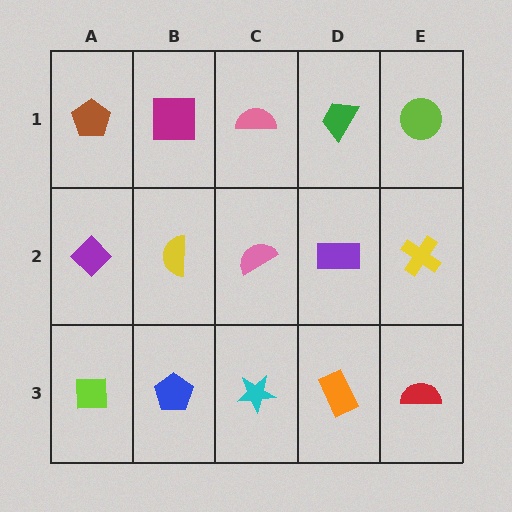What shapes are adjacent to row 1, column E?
A yellow cross (row 2, column E), a green trapezoid (row 1, column D).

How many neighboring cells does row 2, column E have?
3.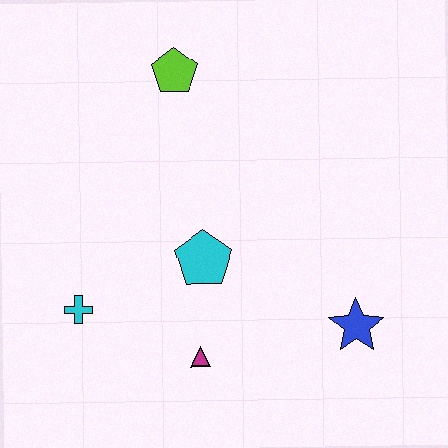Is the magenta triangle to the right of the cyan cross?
Yes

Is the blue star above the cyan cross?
No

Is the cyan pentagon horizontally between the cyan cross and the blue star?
Yes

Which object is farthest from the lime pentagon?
The blue star is farthest from the lime pentagon.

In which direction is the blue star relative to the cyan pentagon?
The blue star is to the right of the cyan pentagon.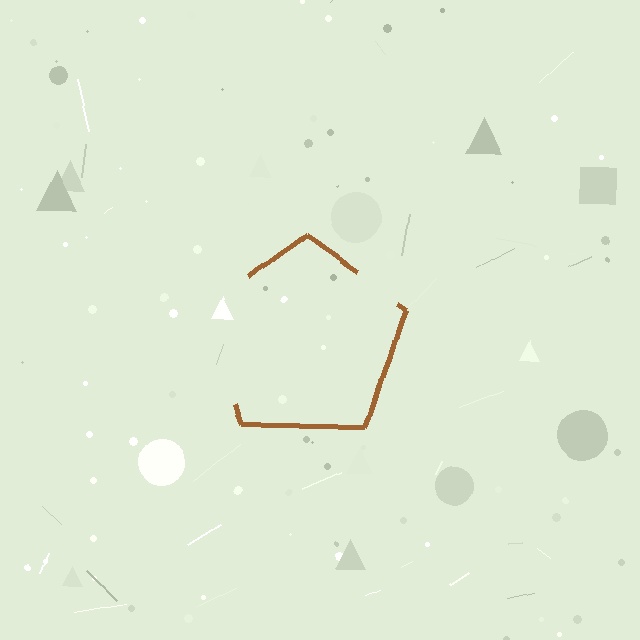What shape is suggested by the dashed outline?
The dashed outline suggests a pentagon.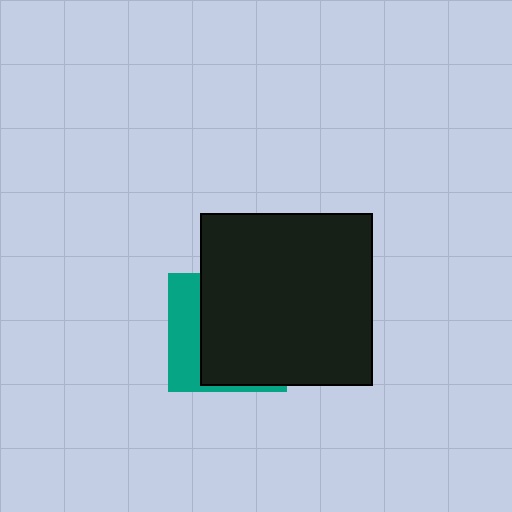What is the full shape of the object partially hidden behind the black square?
The partially hidden object is a teal square.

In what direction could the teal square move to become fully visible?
The teal square could move left. That would shift it out from behind the black square entirely.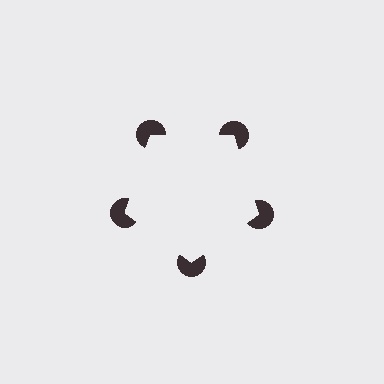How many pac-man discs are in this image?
There are 5 — one at each vertex of the illusory pentagon.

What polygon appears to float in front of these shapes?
An illusory pentagon — its edges are inferred from the aligned wedge cuts in the pac-man discs, not physically drawn.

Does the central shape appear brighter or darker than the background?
It typically appears slightly brighter than the background, even though no actual brightness change is drawn.